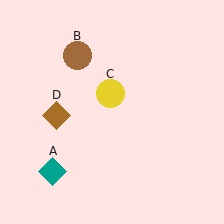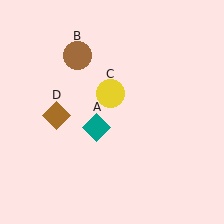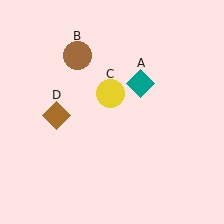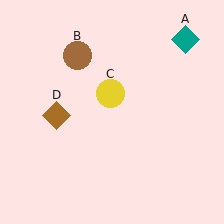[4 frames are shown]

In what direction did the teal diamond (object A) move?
The teal diamond (object A) moved up and to the right.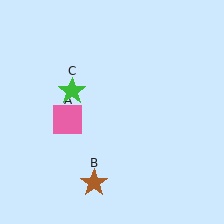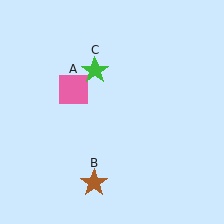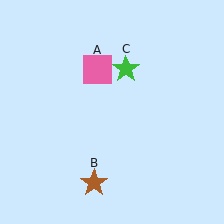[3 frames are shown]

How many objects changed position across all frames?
2 objects changed position: pink square (object A), green star (object C).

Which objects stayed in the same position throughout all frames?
Brown star (object B) remained stationary.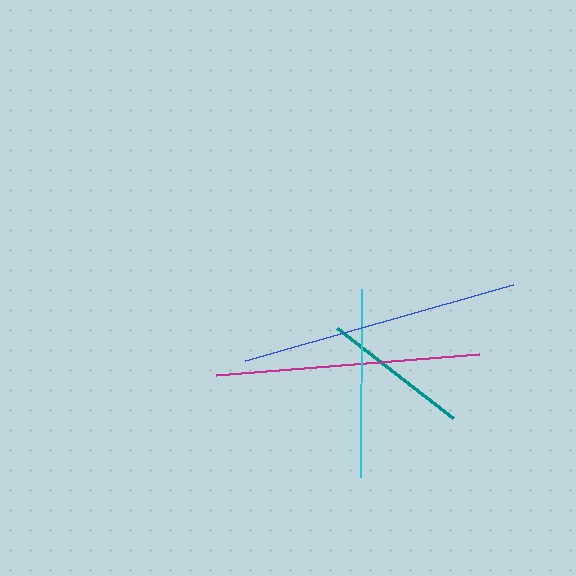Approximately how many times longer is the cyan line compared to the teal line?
The cyan line is approximately 1.3 times the length of the teal line.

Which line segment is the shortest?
The teal line is the shortest at approximately 146 pixels.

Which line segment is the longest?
The blue line is the longest at approximately 278 pixels.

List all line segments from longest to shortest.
From longest to shortest: blue, magenta, cyan, teal.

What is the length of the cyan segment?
The cyan segment is approximately 188 pixels long.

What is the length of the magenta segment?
The magenta segment is approximately 263 pixels long.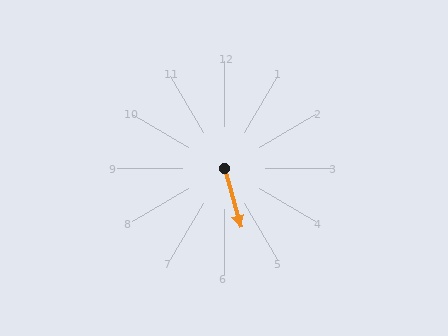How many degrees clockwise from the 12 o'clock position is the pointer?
Approximately 165 degrees.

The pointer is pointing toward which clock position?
Roughly 5 o'clock.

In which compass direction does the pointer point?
South.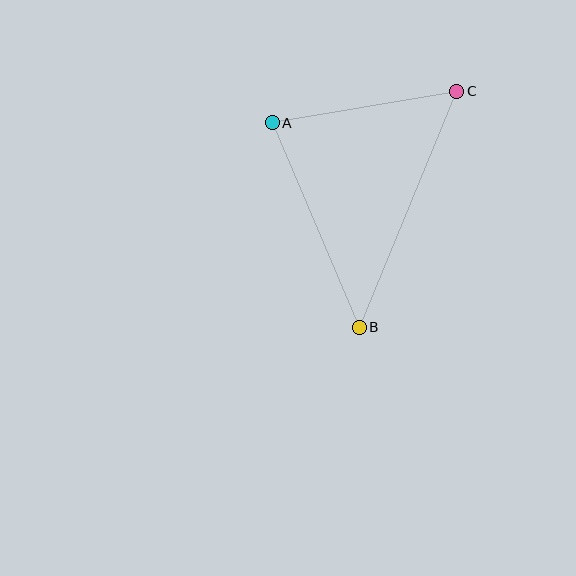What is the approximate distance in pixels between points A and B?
The distance between A and B is approximately 222 pixels.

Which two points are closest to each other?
Points A and C are closest to each other.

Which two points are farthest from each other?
Points B and C are farthest from each other.